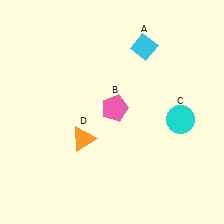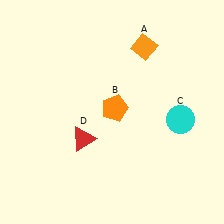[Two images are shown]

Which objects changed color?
A changed from cyan to orange. B changed from pink to orange. D changed from orange to red.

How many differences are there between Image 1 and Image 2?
There are 3 differences between the two images.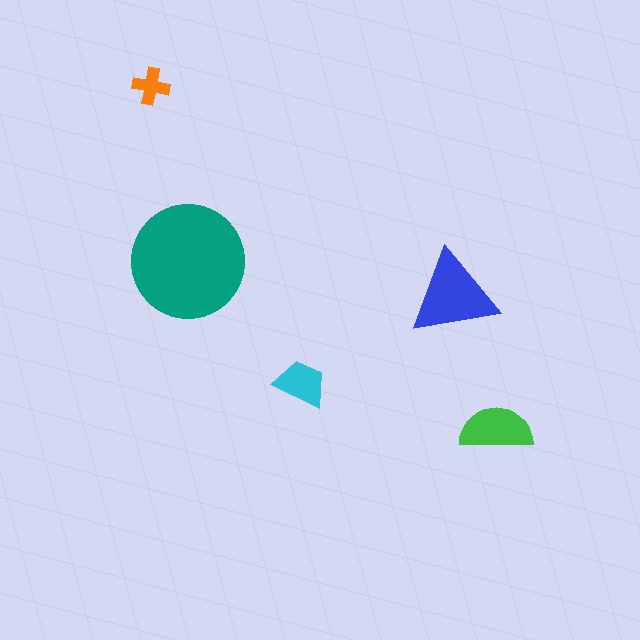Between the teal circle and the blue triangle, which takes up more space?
The teal circle.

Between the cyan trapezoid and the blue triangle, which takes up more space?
The blue triangle.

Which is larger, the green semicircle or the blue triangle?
The blue triangle.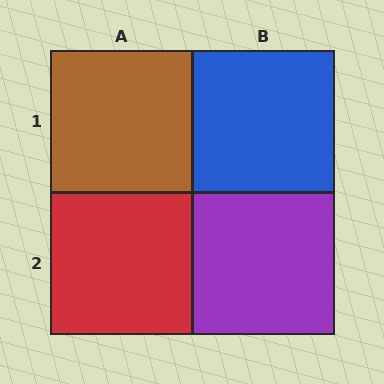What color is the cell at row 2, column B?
Purple.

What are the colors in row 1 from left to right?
Brown, blue.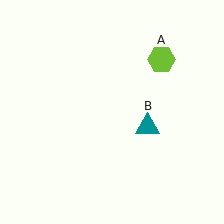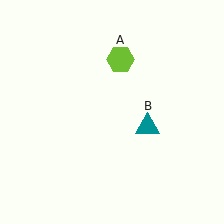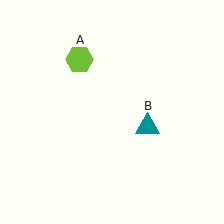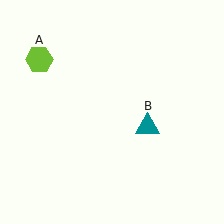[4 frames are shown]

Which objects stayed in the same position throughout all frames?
Teal triangle (object B) remained stationary.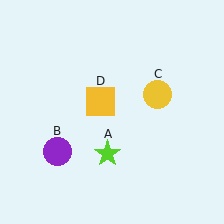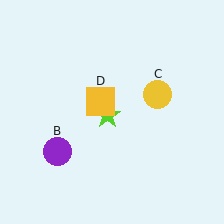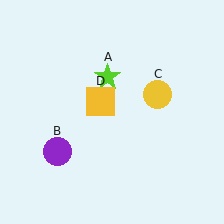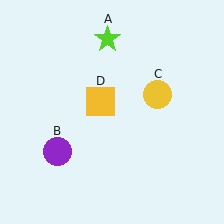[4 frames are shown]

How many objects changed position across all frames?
1 object changed position: lime star (object A).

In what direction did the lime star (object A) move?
The lime star (object A) moved up.